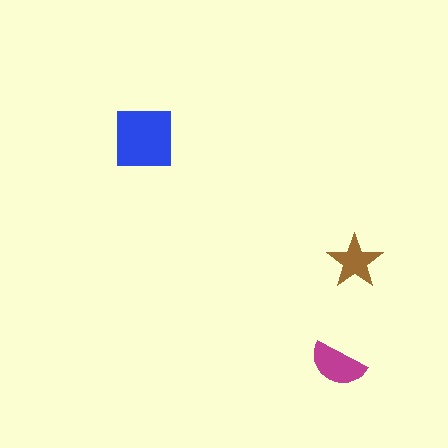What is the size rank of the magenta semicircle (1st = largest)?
2nd.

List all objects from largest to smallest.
The blue square, the magenta semicircle, the brown star.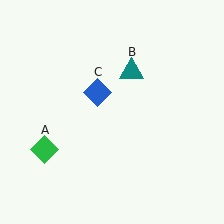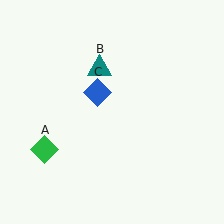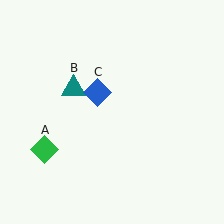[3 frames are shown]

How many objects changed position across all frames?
1 object changed position: teal triangle (object B).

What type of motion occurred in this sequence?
The teal triangle (object B) rotated counterclockwise around the center of the scene.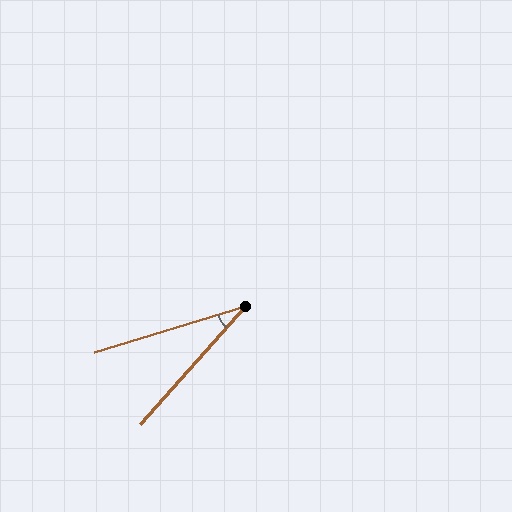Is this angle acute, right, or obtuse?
It is acute.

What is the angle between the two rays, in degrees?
Approximately 31 degrees.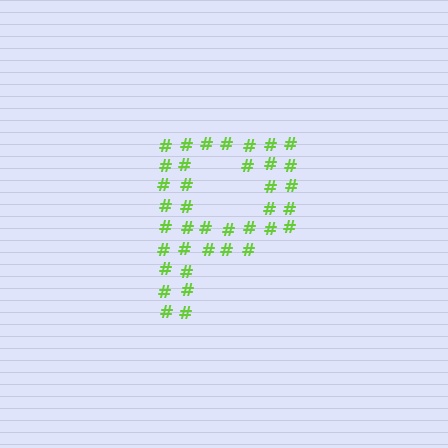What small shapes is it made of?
It is made of small hash symbols.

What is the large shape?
The large shape is the letter P.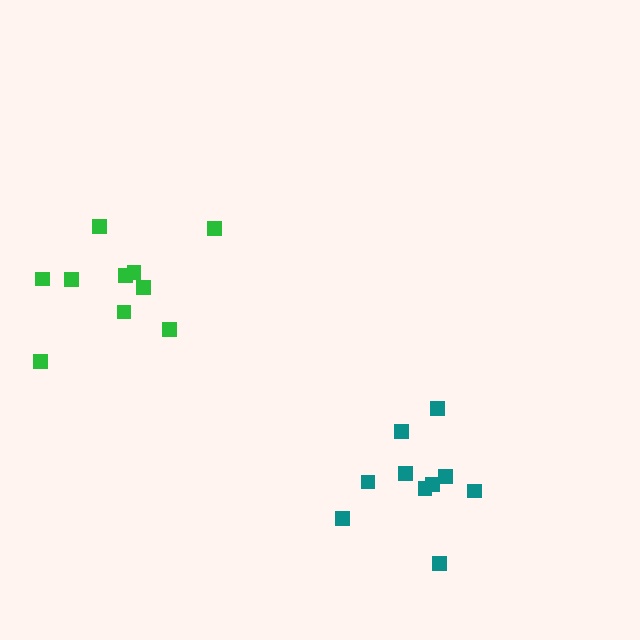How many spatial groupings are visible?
There are 2 spatial groupings.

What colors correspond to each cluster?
The clusters are colored: green, teal.